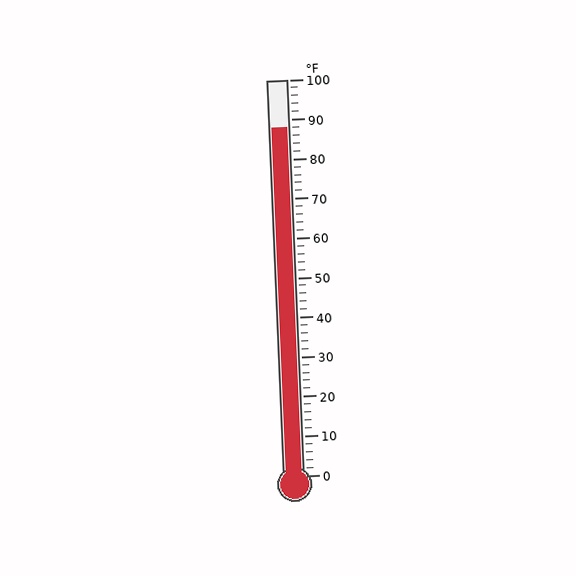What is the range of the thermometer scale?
The thermometer scale ranges from 0°F to 100°F.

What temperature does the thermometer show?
The thermometer shows approximately 88°F.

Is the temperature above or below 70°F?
The temperature is above 70°F.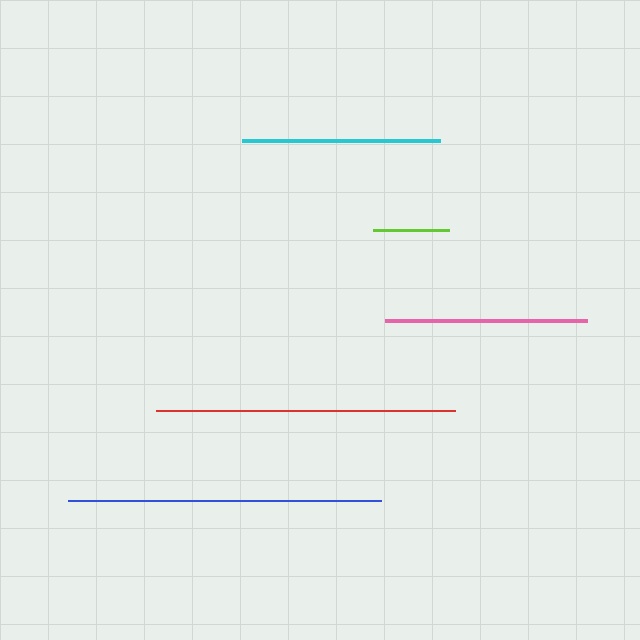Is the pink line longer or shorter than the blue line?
The blue line is longer than the pink line.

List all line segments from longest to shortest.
From longest to shortest: blue, red, pink, cyan, lime.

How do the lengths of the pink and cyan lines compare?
The pink and cyan lines are approximately the same length.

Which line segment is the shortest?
The lime line is the shortest at approximately 77 pixels.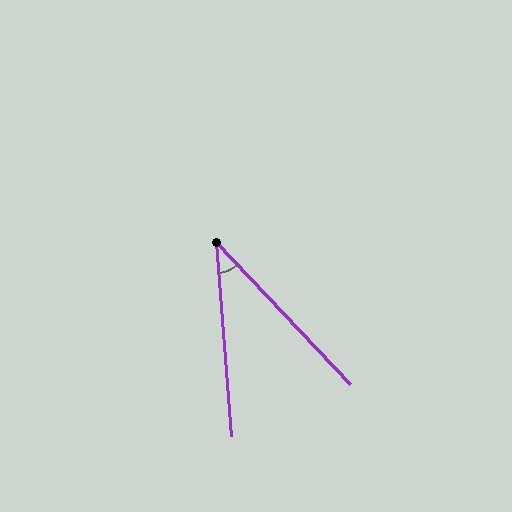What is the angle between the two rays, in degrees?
Approximately 39 degrees.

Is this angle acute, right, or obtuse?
It is acute.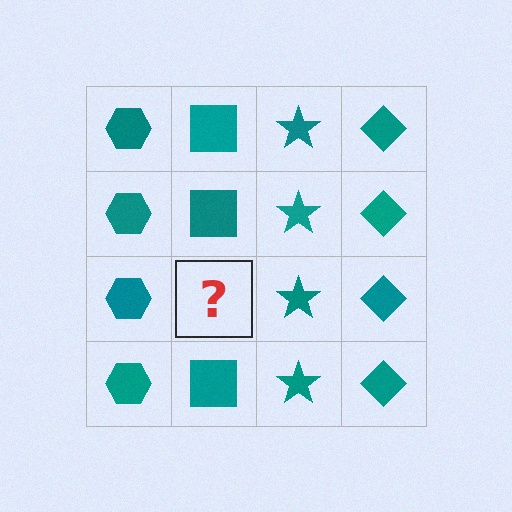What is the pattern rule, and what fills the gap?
The rule is that each column has a consistent shape. The gap should be filled with a teal square.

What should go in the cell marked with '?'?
The missing cell should contain a teal square.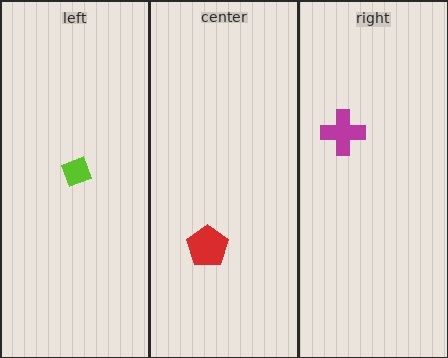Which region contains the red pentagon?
The center region.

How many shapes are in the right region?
1.